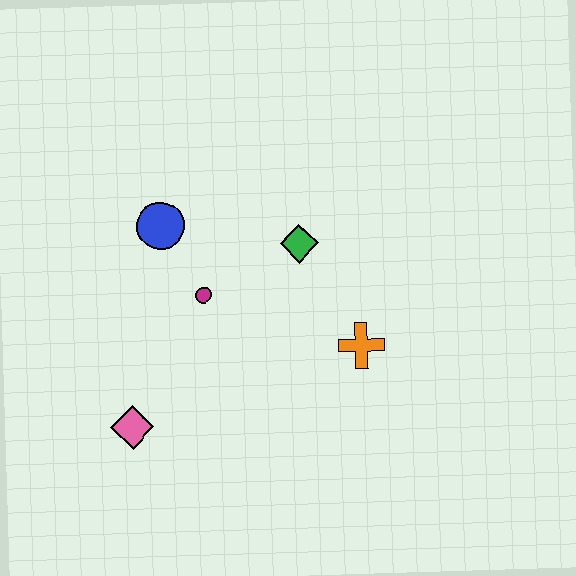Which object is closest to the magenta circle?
The blue circle is closest to the magenta circle.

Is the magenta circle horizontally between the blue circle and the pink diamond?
No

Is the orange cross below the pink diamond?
No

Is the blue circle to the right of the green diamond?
No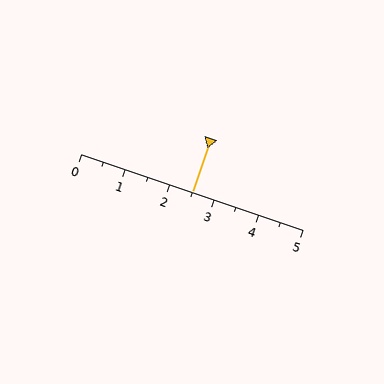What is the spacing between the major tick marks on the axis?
The major ticks are spaced 1 apart.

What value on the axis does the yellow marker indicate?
The marker indicates approximately 2.5.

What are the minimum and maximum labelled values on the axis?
The axis runs from 0 to 5.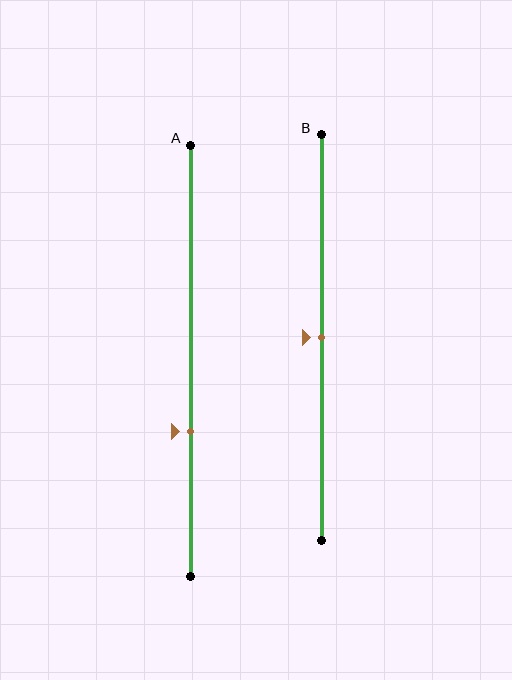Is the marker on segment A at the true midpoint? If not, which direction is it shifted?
No, the marker on segment A is shifted downward by about 16% of the segment length.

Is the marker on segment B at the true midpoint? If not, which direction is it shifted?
Yes, the marker on segment B is at the true midpoint.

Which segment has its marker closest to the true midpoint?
Segment B has its marker closest to the true midpoint.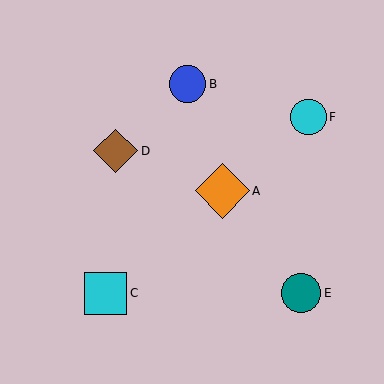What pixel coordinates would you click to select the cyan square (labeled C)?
Click at (106, 293) to select the cyan square C.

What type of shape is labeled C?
Shape C is a cyan square.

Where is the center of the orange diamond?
The center of the orange diamond is at (222, 191).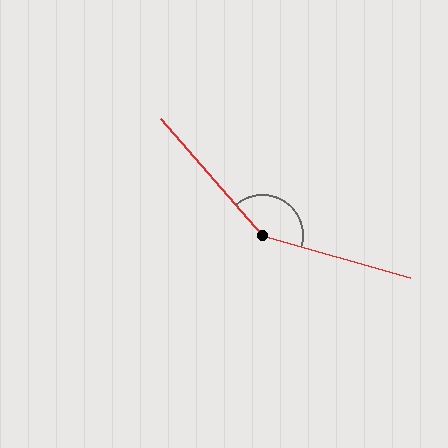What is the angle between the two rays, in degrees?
Approximately 147 degrees.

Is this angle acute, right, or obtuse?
It is obtuse.